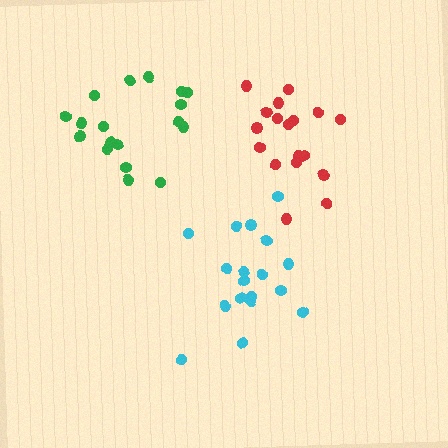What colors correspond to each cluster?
The clusters are colored: cyan, red, green.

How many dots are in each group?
Group 1: 18 dots, Group 2: 18 dots, Group 3: 18 dots (54 total).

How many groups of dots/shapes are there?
There are 3 groups.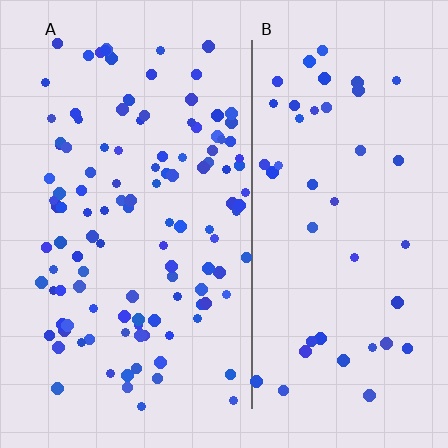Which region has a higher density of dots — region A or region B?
A (the left).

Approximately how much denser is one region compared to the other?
Approximately 2.6× — region A over region B.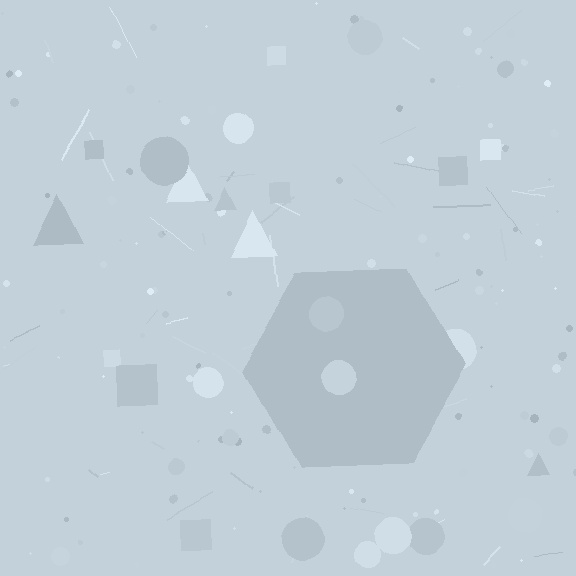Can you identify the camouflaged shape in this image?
The camouflaged shape is a hexagon.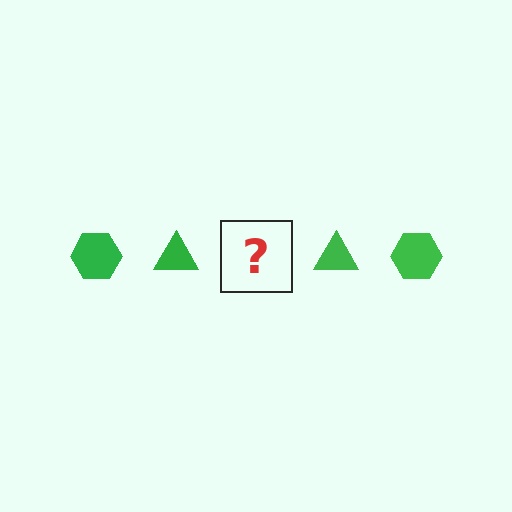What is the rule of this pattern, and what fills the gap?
The rule is that the pattern cycles through hexagon, triangle shapes in green. The gap should be filled with a green hexagon.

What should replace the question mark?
The question mark should be replaced with a green hexagon.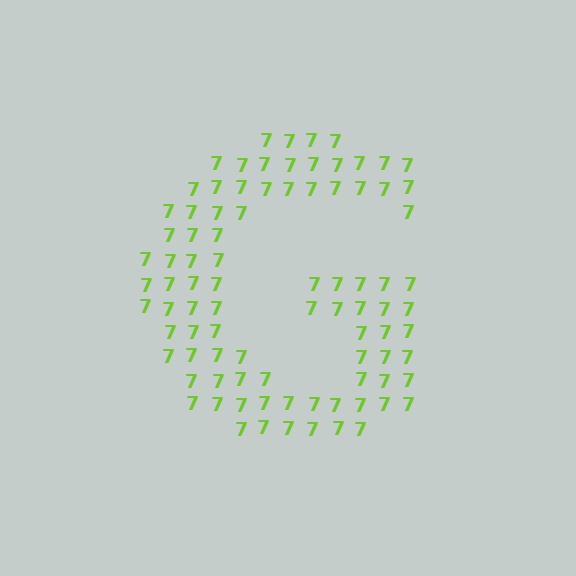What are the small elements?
The small elements are digit 7's.